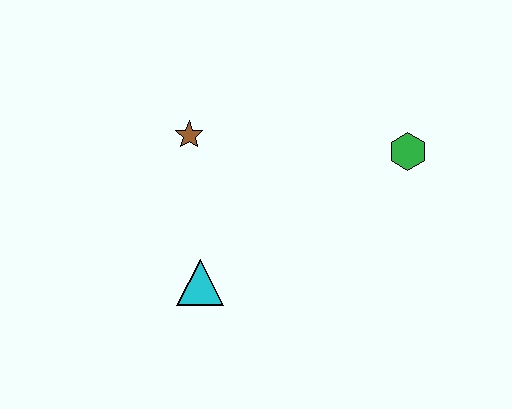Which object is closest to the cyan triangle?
The brown star is closest to the cyan triangle.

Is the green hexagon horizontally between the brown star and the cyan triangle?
No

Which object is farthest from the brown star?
The green hexagon is farthest from the brown star.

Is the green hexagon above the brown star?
No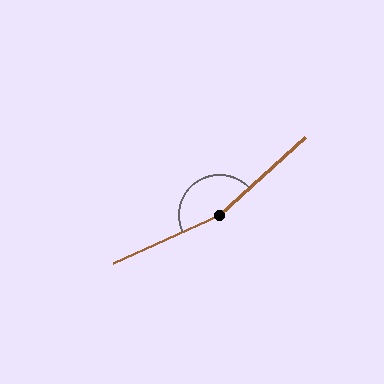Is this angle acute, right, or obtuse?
It is obtuse.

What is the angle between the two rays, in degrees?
Approximately 162 degrees.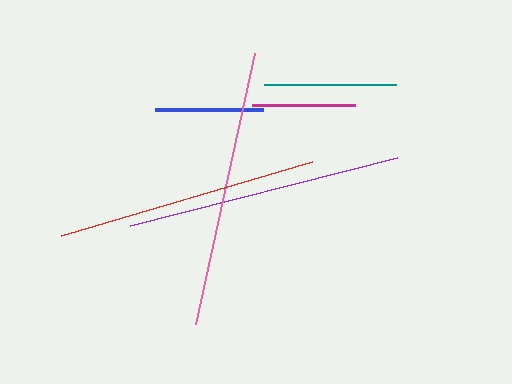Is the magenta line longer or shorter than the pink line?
The pink line is longer than the magenta line.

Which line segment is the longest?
The pink line is the longest at approximately 277 pixels.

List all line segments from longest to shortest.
From longest to shortest: pink, purple, red, teal, blue, magenta.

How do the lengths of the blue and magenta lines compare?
The blue and magenta lines are approximately the same length.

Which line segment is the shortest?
The magenta line is the shortest at approximately 102 pixels.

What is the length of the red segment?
The red segment is approximately 262 pixels long.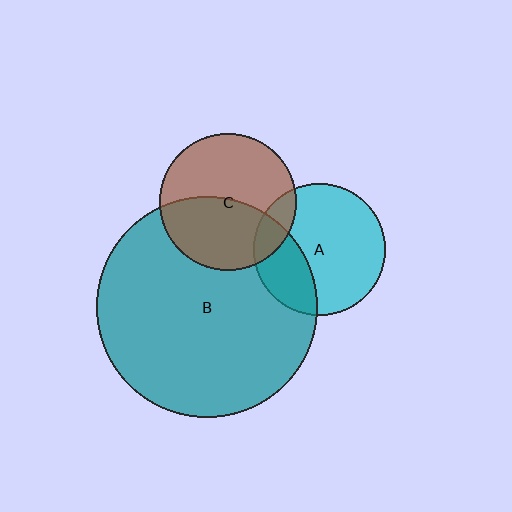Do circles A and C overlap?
Yes.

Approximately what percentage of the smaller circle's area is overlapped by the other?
Approximately 15%.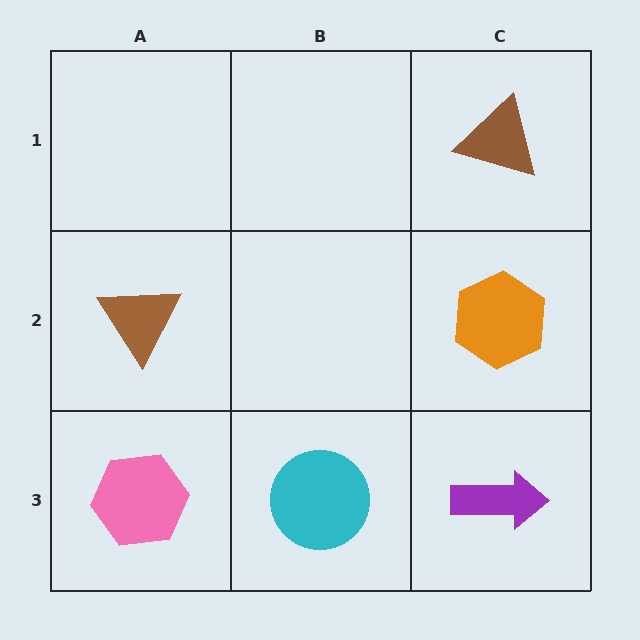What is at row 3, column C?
A purple arrow.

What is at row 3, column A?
A pink hexagon.